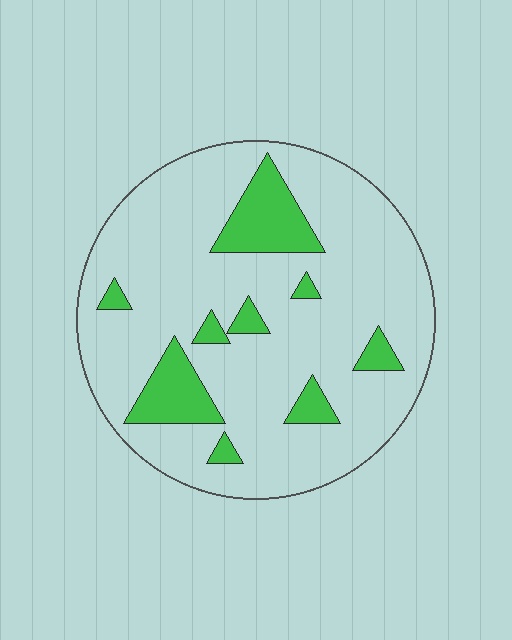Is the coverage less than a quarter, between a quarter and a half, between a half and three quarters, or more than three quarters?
Less than a quarter.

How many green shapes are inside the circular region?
9.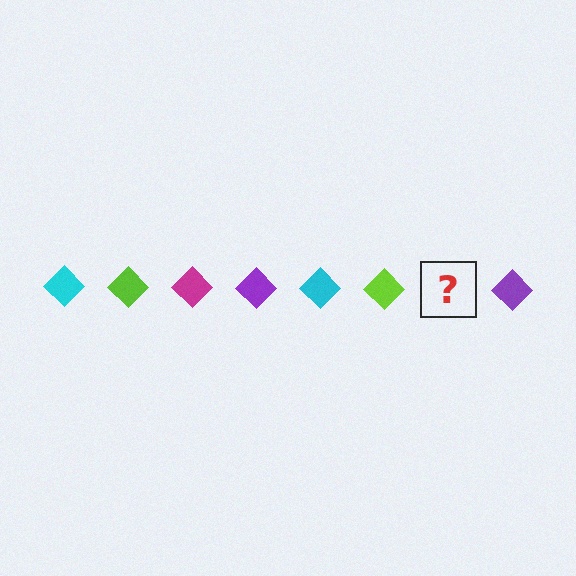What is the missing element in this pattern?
The missing element is a magenta diamond.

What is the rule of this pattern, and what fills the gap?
The rule is that the pattern cycles through cyan, lime, magenta, purple diamonds. The gap should be filled with a magenta diamond.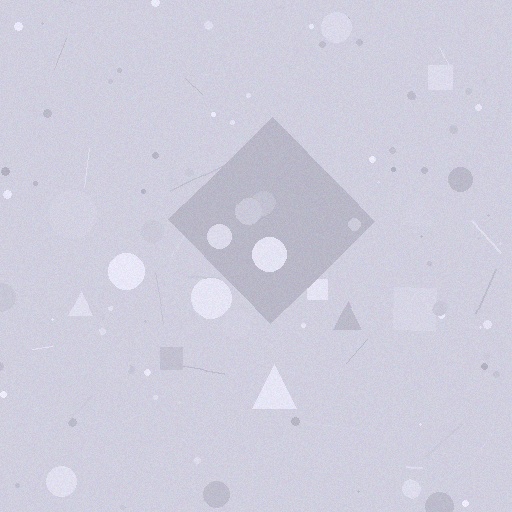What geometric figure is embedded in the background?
A diamond is embedded in the background.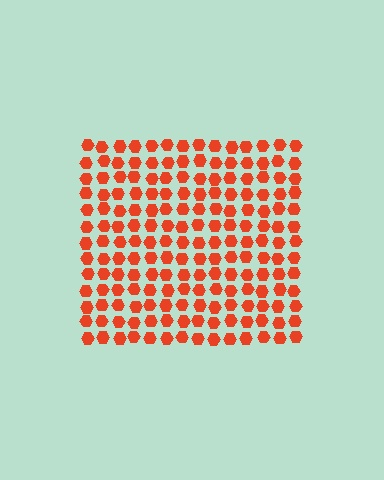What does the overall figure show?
The overall figure shows a square.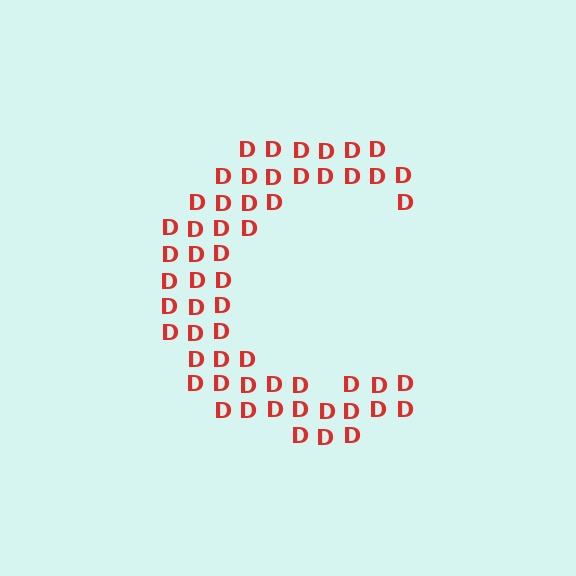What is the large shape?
The large shape is the letter C.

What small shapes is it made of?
It is made of small letter D's.